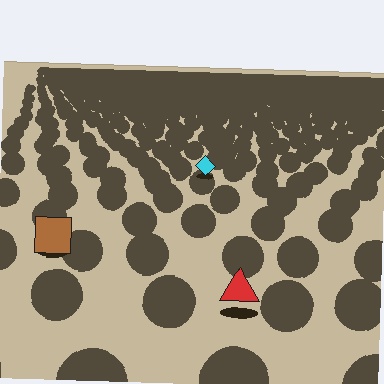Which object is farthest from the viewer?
The cyan diamond is farthest from the viewer. It appears smaller and the ground texture around it is denser.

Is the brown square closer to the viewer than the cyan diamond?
Yes. The brown square is closer — you can tell from the texture gradient: the ground texture is coarser near it.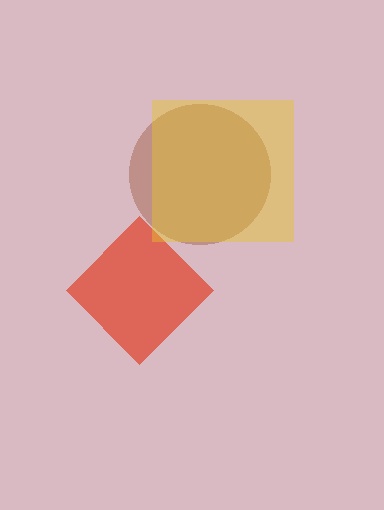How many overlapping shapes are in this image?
There are 3 overlapping shapes in the image.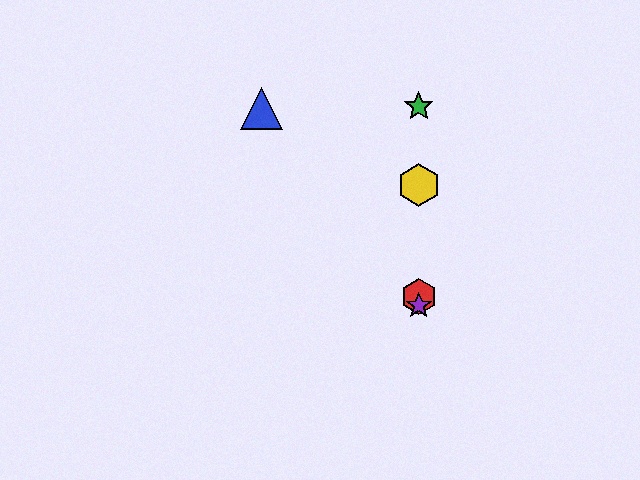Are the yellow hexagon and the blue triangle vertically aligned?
No, the yellow hexagon is at x≈419 and the blue triangle is at x≈262.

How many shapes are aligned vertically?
4 shapes (the red hexagon, the green star, the yellow hexagon, the purple star) are aligned vertically.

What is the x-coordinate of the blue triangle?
The blue triangle is at x≈262.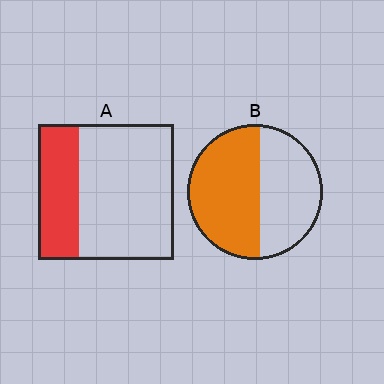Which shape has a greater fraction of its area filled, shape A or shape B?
Shape B.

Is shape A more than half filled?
No.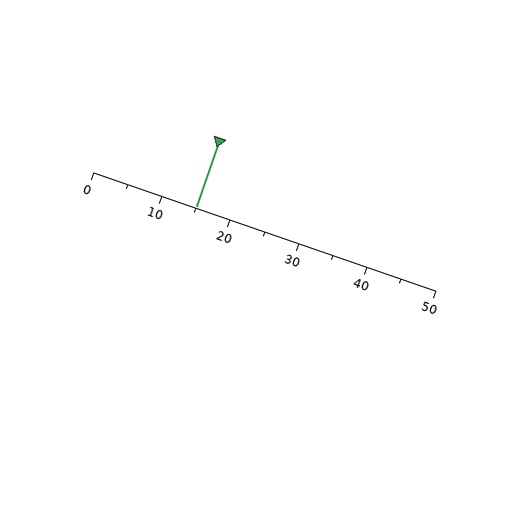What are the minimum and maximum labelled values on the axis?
The axis runs from 0 to 50.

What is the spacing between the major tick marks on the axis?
The major ticks are spaced 10 apart.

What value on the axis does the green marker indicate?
The marker indicates approximately 15.